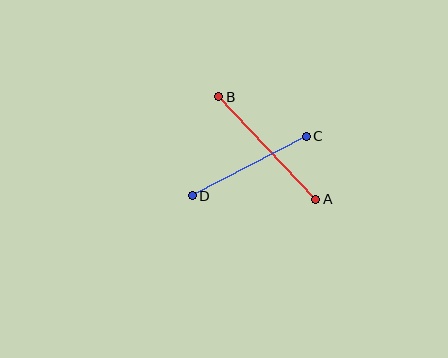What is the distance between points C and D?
The distance is approximately 129 pixels.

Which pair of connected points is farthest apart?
Points A and B are farthest apart.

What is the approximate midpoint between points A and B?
The midpoint is at approximately (267, 148) pixels.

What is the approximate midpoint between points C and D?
The midpoint is at approximately (249, 166) pixels.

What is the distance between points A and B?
The distance is approximately 141 pixels.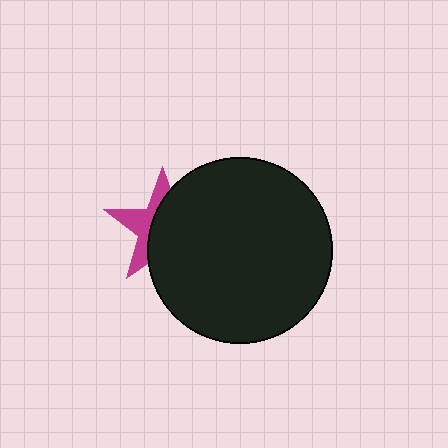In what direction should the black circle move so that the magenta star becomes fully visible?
The black circle should move right. That is the shortest direction to clear the overlap and leave the magenta star fully visible.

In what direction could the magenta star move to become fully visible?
The magenta star could move left. That would shift it out from behind the black circle entirely.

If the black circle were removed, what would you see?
You would see the complete magenta star.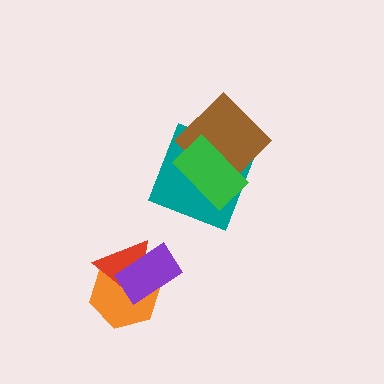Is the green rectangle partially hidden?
No, no other shape covers it.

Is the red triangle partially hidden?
Yes, it is partially covered by another shape.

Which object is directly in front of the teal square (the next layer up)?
The brown diamond is directly in front of the teal square.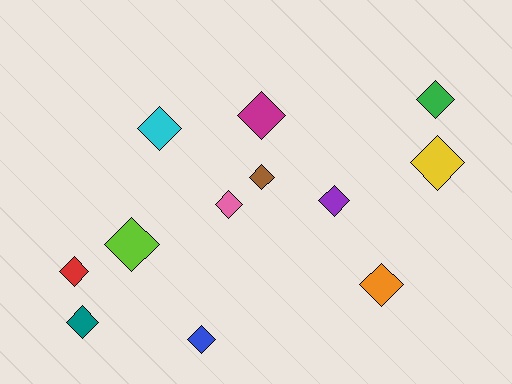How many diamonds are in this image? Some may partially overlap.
There are 12 diamonds.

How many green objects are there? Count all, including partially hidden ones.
There is 1 green object.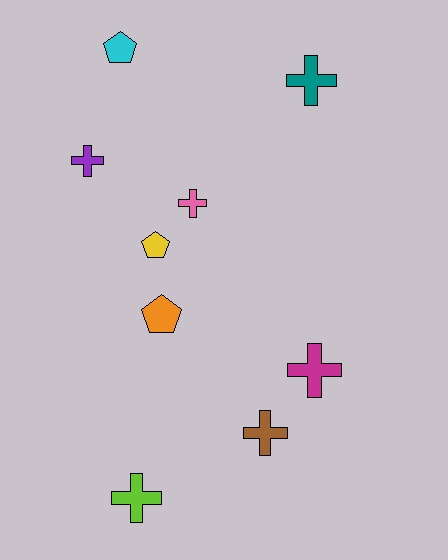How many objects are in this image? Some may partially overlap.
There are 9 objects.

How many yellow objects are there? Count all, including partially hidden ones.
There is 1 yellow object.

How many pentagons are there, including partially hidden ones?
There are 3 pentagons.